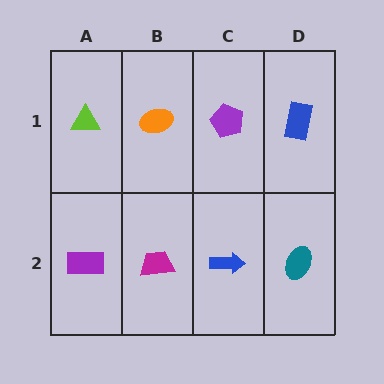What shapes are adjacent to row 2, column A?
A lime triangle (row 1, column A), a magenta trapezoid (row 2, column B).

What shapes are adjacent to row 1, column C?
A blue arrow (row 2, column C), an orange ellipse (row 1, column B), a blue rectangle (row 1, column D).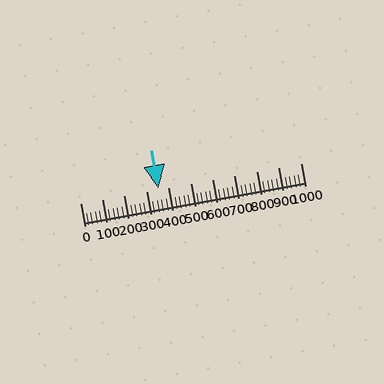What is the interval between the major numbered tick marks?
The major tick marks are spaced 100 units apart.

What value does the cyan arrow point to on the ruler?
The cyan arrow points to approximately 353.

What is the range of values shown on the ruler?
The ruler shows values from 0 to 1000.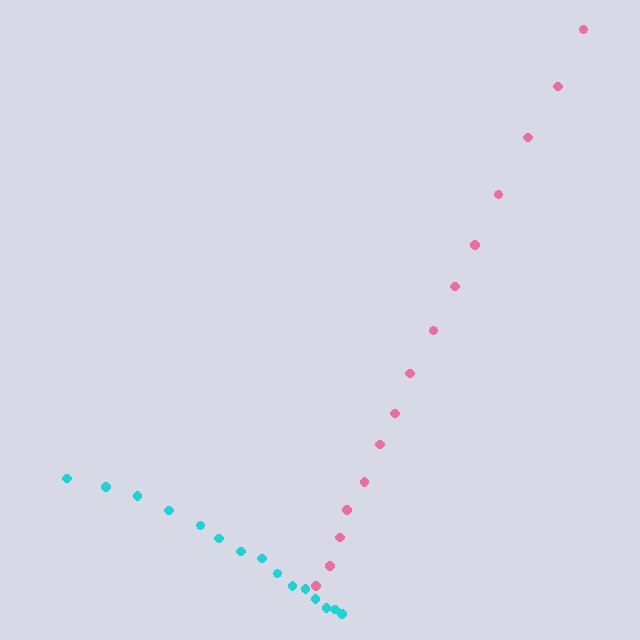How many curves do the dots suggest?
There are 2 distinct paths.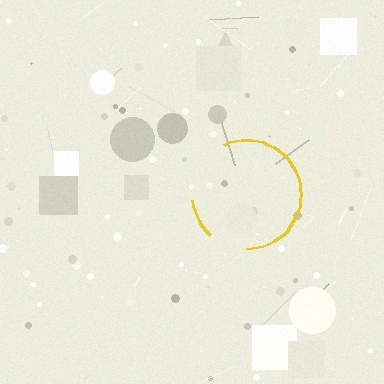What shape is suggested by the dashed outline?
The dashed outline suggests a circle.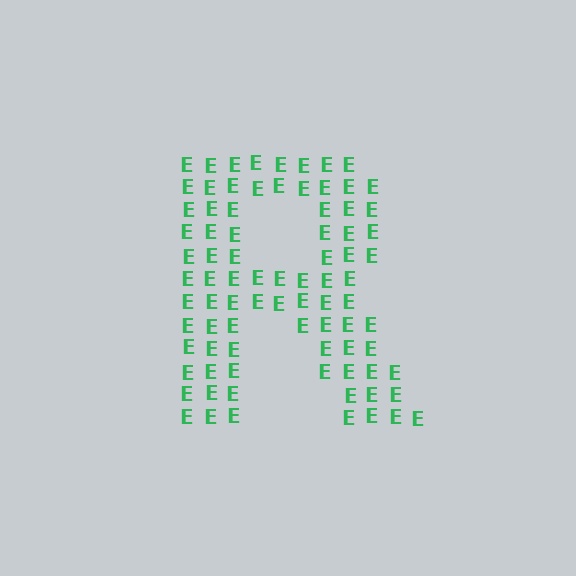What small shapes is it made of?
It is made of small letter E's.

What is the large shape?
The large shape is the letter R.